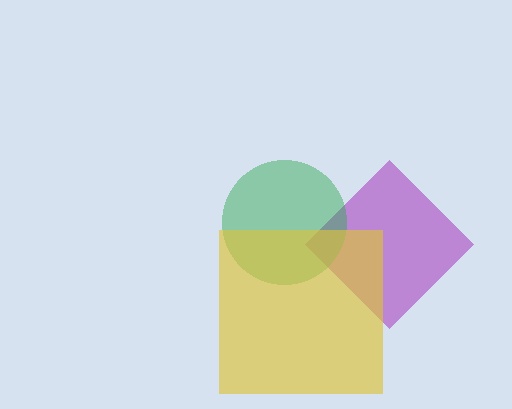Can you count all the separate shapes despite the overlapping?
Yes, there are 3 separate shapes.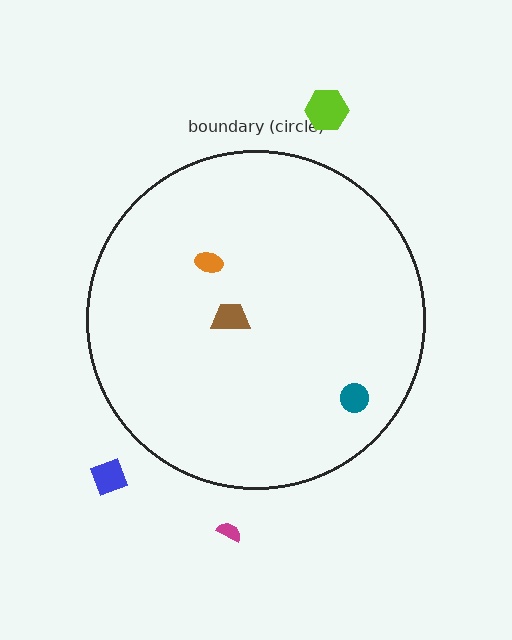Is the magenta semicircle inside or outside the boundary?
Outside.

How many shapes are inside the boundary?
3 inside, 3 outside.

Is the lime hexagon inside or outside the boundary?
Outside.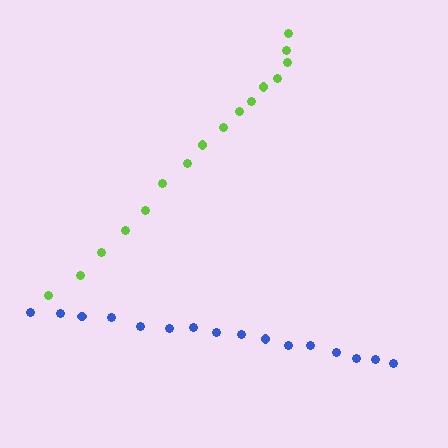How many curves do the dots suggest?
There are 2 distinct paths.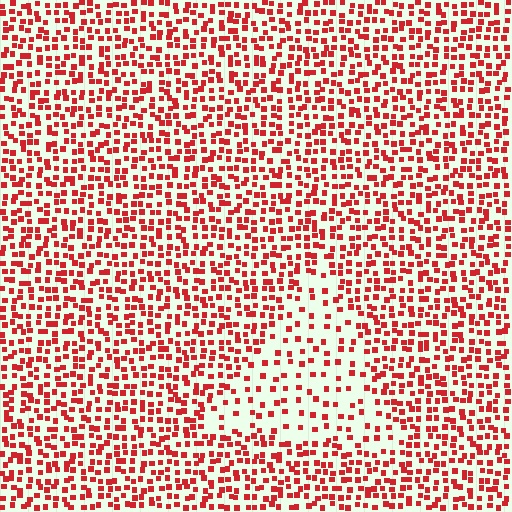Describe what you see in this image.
The image contains small red elements arranged at two different densities. A triangle-shaped region is visible where the elements are less densely packed than the surrounding area.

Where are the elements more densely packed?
The elements are more densely packed outside the triangle boundary.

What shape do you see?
I see a triangle.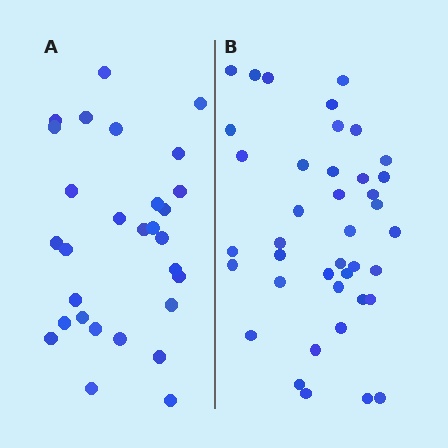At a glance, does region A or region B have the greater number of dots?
Region B (the right region) has more dots.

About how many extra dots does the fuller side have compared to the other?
Region B has roughly 12 or so more dots than region A.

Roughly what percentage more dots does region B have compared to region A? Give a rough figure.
About 40% more.